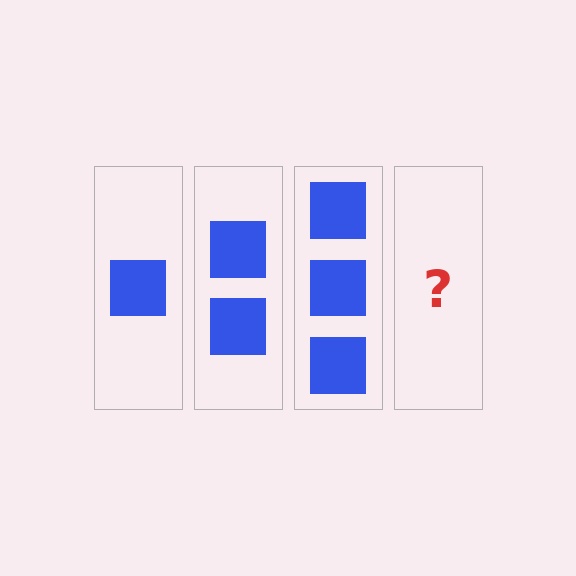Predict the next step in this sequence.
The next step is 4 squares.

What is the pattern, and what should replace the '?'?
The pattern is that each step adds one more square. The '?' should be 4 squares.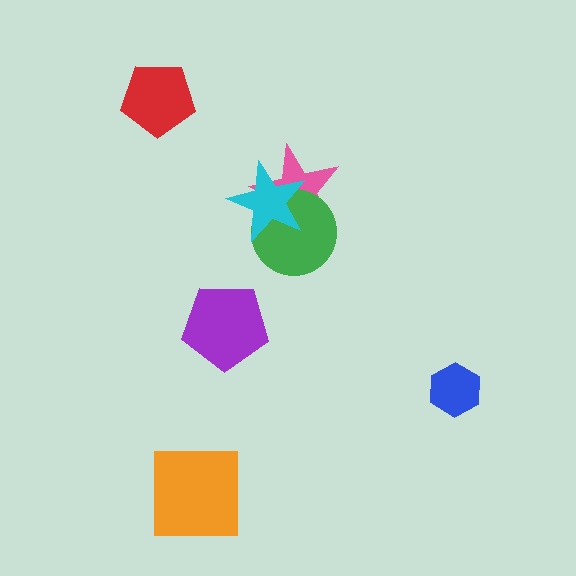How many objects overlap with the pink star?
2 objects overlap with the pink star.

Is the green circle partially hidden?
Yes, it is partially covered by another shape.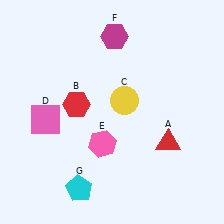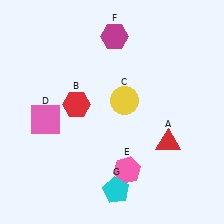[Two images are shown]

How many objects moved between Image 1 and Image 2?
2 objects moved between the two images.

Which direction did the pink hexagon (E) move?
The pink hexagon (E) moved down.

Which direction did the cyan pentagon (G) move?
The cyan pentagon (G) moved right.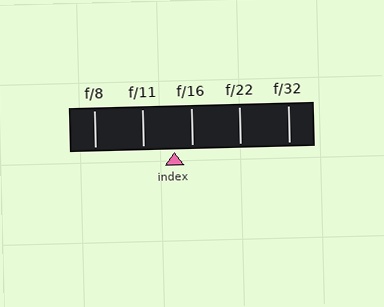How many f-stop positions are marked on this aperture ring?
There are 5 f-stop positions marked.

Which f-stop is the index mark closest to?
The index mark is closest to f/16.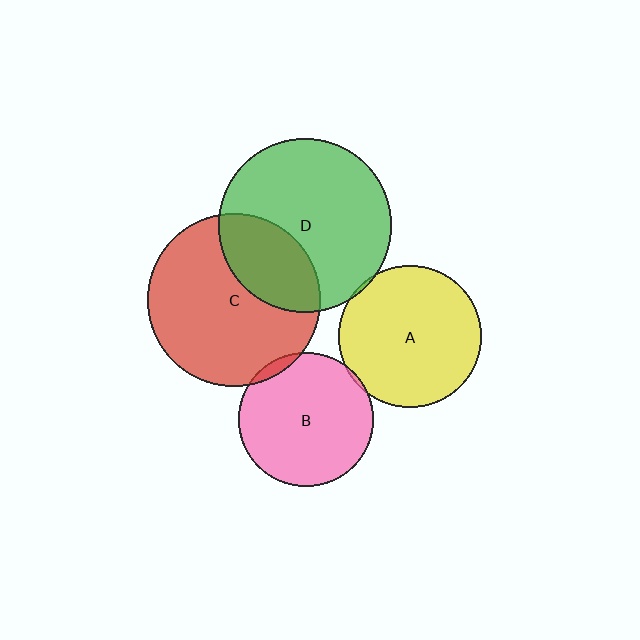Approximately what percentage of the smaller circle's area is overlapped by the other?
Approximately 5%.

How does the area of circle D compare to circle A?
Approximately 1.5 times.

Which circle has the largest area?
Circle D (green).